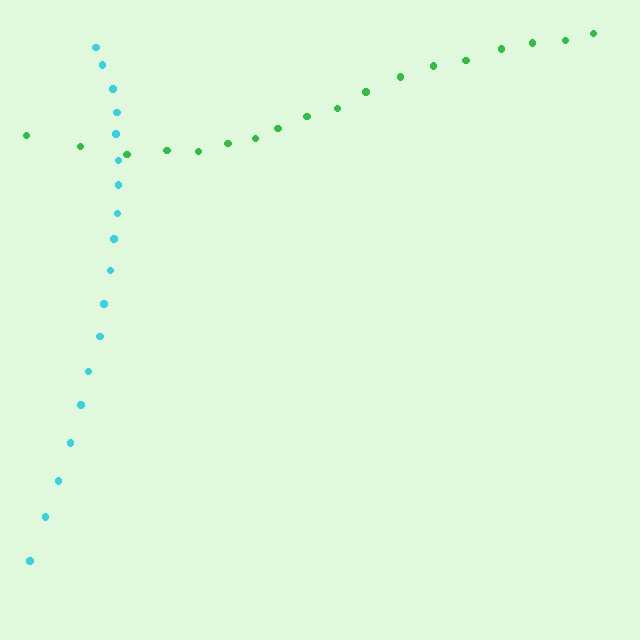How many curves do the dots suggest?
There are 2 distinct paths.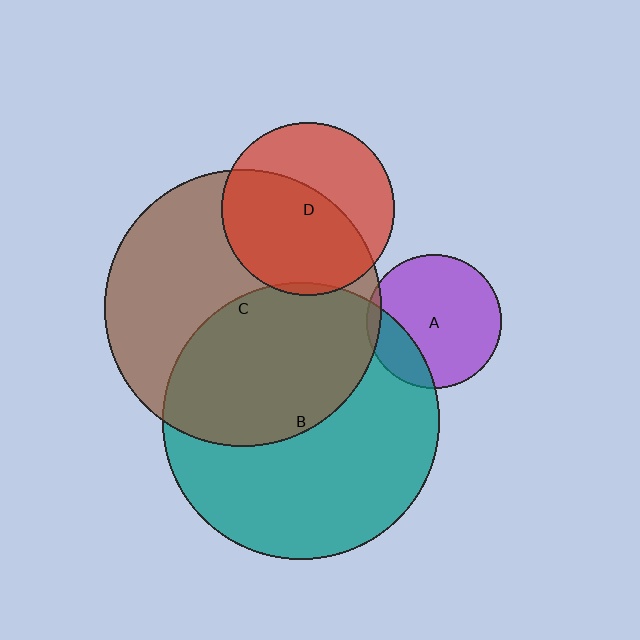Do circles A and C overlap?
Yes.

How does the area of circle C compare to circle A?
Approximately 4.2 times.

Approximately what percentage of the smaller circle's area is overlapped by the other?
Approximately 5%.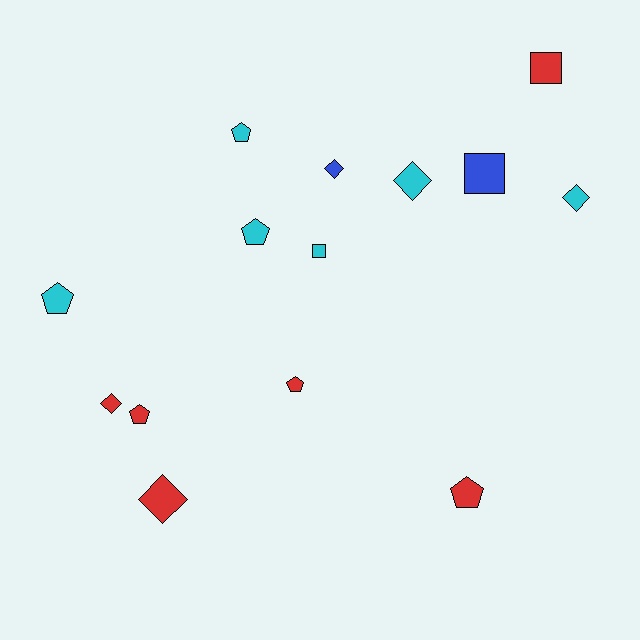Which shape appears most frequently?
Pentagon, with 6 objects.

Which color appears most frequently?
Red, with 6 objects.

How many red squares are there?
There is 1 red square.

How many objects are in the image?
There are 14 objects.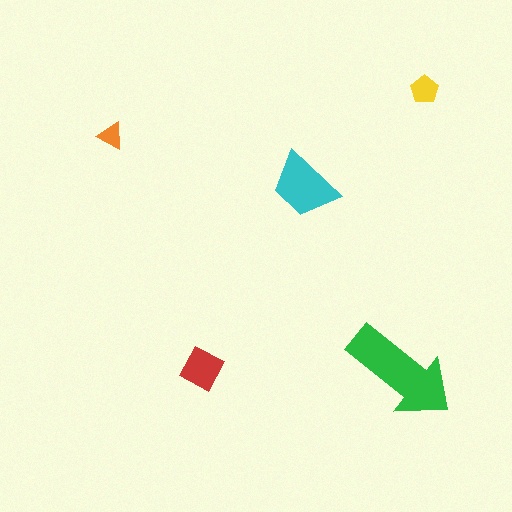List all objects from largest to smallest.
The green arrow, the cyan trapezoid, the red square, the yellow pentagon, the orange triangle.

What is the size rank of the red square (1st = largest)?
3rd.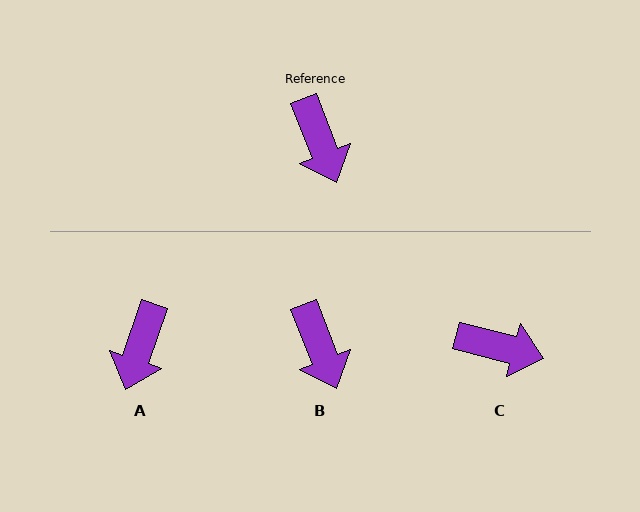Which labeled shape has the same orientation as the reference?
B.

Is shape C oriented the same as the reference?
No, it is off by about 54 degrees.